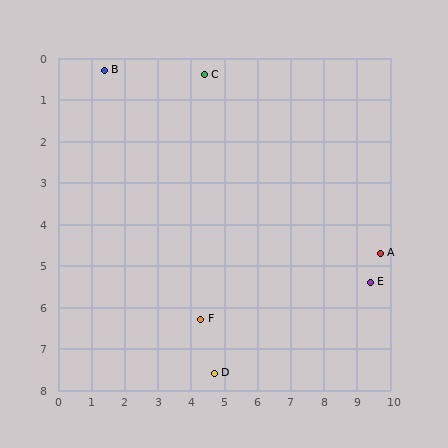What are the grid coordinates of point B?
Point B is at approximately (1.4, 0.3).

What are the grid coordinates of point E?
Point E is at approximately (9.4, 5.4).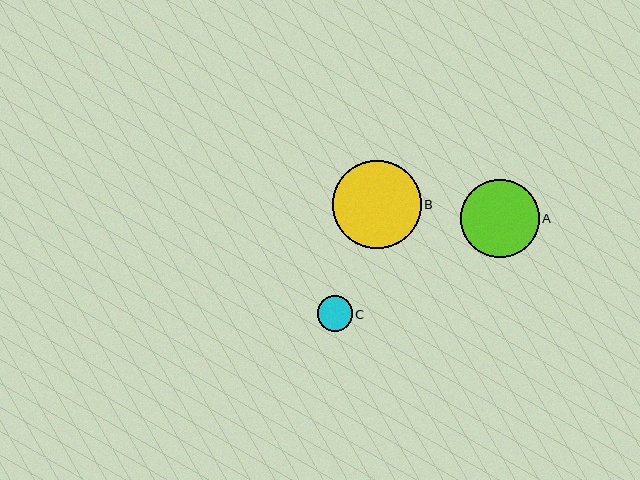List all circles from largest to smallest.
From largest to smallest: B, A, C.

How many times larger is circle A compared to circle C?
Circle A is approximately 2.2 times the size of circle C.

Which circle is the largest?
Circle B is the largest with a size of approximately 88 pixels.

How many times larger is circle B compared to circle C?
Circle B is approximately 2.5 times the size of circle C.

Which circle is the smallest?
Circle C is the smallest with a size of approximately 35 pixels.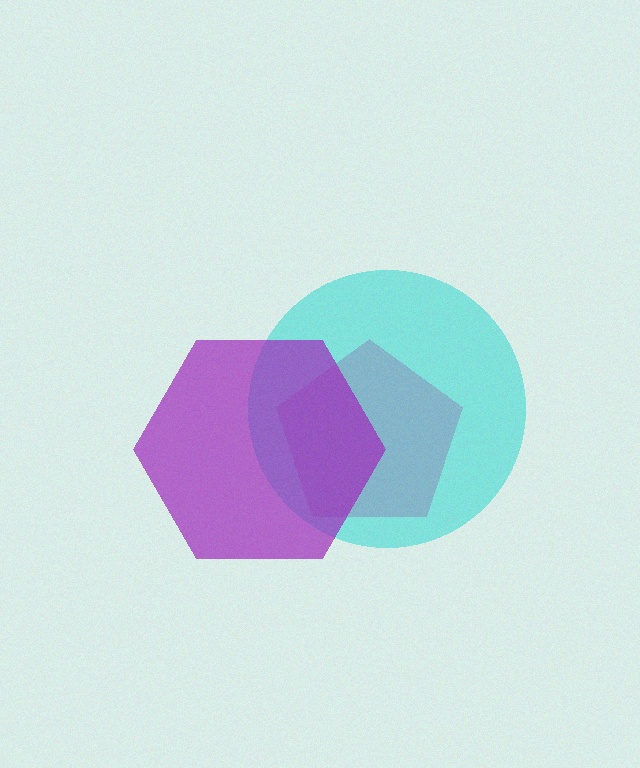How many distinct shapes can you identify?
There are 3 distinct shapes: a pink pentagon, a cyan circle, a purple hexagon.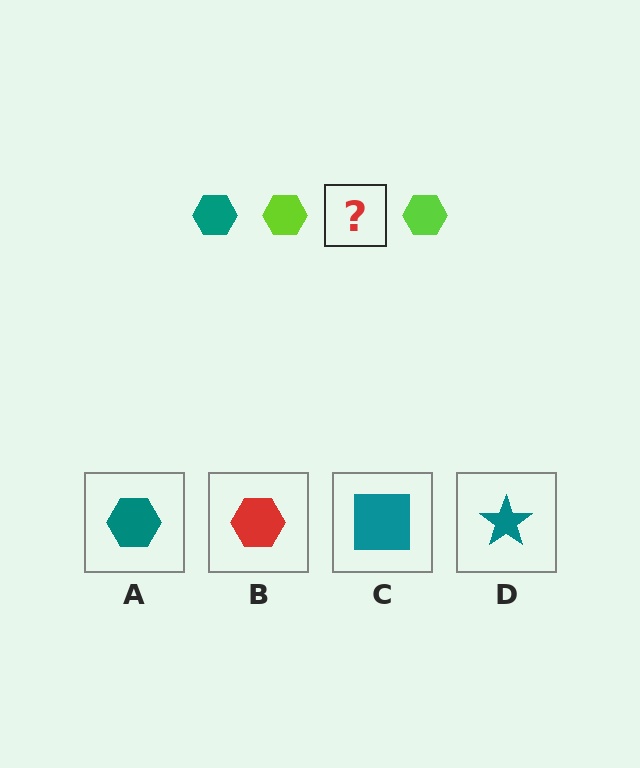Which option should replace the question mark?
Option A.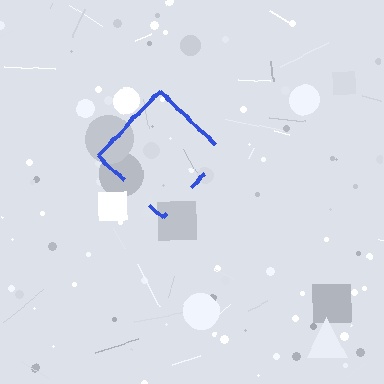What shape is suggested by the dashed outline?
The dashed outline suggests a diamond.